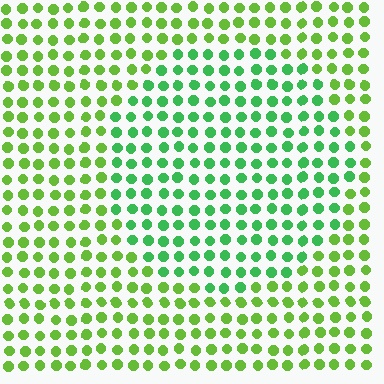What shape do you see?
I see a circle.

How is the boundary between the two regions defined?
The boundary is defined purely by a slight shift in hue (about 34 degrees). Spacing, size, and orientation are identical on both sides.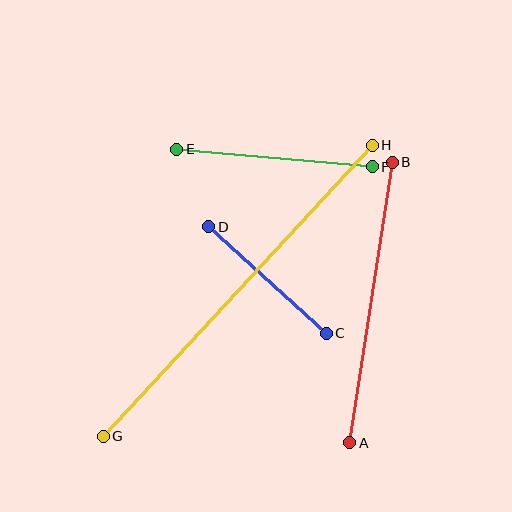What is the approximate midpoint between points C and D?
The midpoint is at approximately (267, 280) pixels.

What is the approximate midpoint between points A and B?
The midpoint is at approximately (371, 302) pixels.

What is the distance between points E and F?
The distance is approximately 196 pixels.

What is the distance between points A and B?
The distance is approximately 284 pixels.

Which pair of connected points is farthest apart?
Points G and H are farthest apart.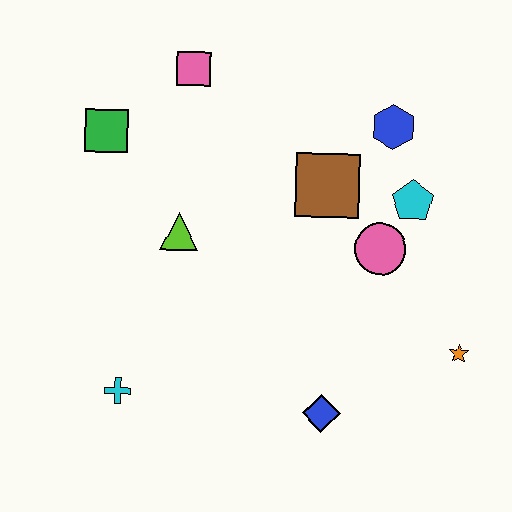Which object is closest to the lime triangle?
The green square is closest to the lime triangle.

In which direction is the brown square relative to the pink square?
The brown square is to the right of the pink square.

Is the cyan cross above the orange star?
No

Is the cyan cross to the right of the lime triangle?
No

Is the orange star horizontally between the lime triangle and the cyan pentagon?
No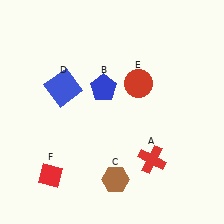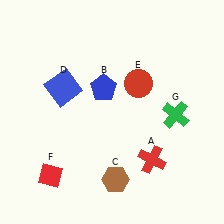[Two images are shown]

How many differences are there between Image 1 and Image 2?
There is 1 difference between the two images.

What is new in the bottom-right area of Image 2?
A green cross (G) was added in the bottom-right area of Image 2.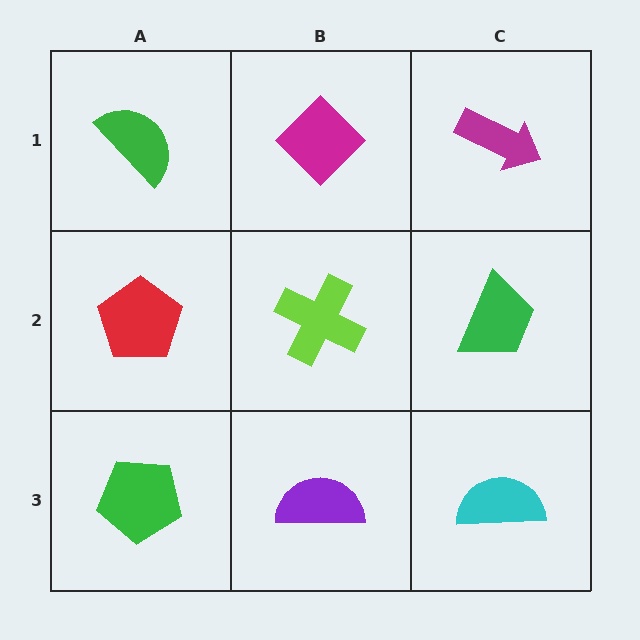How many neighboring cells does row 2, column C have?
3.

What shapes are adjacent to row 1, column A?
A red pentagon (row 2, column A), a magenta diamond (row 1, column B).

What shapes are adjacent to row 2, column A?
A green semicircle (row 1, column A), a green pentagon (row 3, column A), a lime cross (row 2, column B).